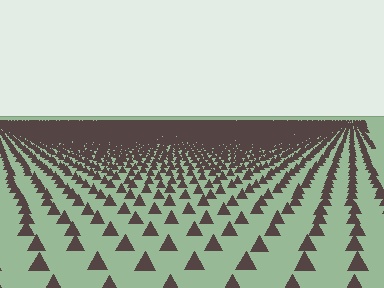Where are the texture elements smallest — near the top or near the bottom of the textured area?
Near the top.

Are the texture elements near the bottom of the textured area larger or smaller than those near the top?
Larger. Near the bottom, elements are closer to the viewer and appear at a bigger on-screen size.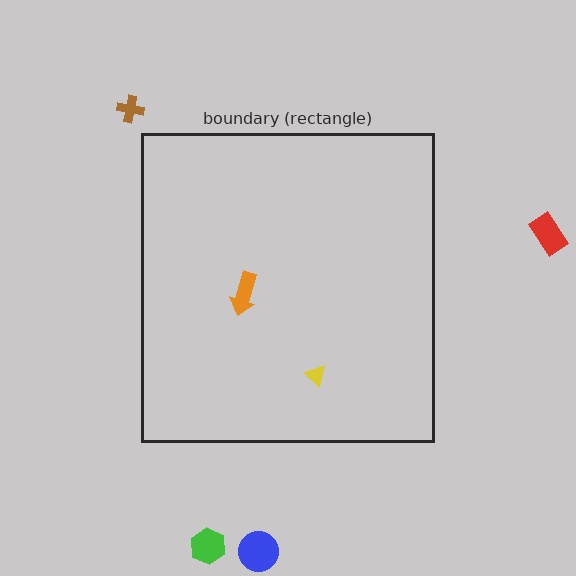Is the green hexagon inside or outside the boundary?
Outside.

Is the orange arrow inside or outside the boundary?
Inside.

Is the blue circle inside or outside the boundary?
Outside.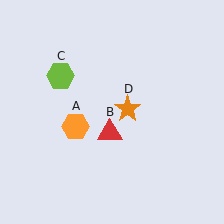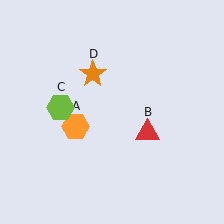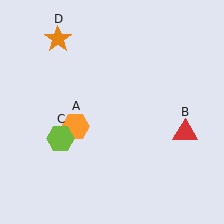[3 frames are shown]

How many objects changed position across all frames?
3 objects changed position: red triangle (object B), lime hexagon (object C), orange star (object D).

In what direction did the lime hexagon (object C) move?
The lime hexagon (object C) moved down.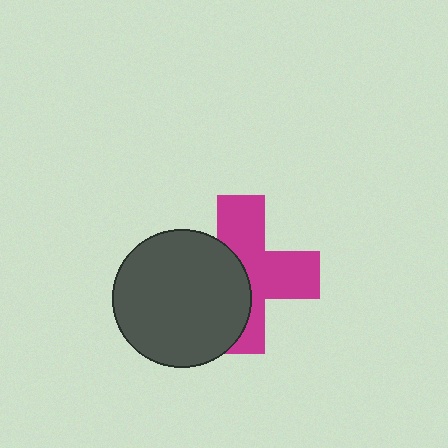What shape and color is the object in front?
The object in front is a dark gray circle.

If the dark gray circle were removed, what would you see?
You would see the complete magenta cross.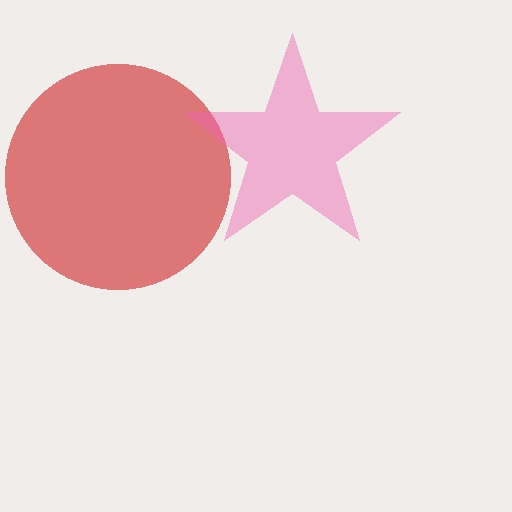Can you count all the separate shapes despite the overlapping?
Yes, there are 2 separate shapes.